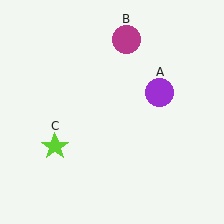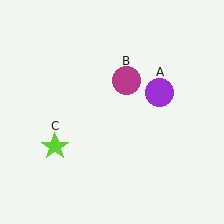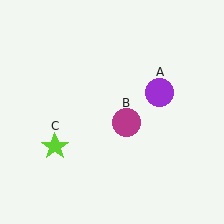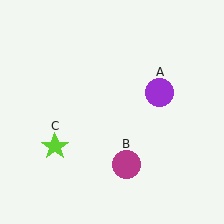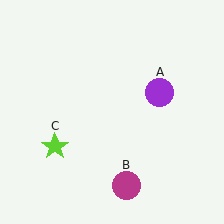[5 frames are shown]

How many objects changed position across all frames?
1 object changed position: magenta circle (object B).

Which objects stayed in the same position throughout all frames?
Purple circle (object A) and lime star (object C) remained stationary.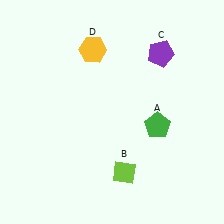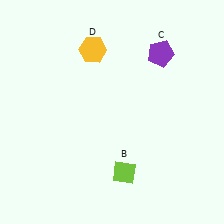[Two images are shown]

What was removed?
The green pentagon (A) was removed in Image 2.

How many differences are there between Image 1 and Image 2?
There is 1 difference between the two images.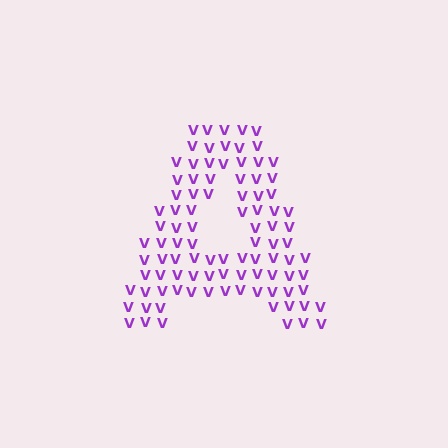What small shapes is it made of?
It is made of small letter V's.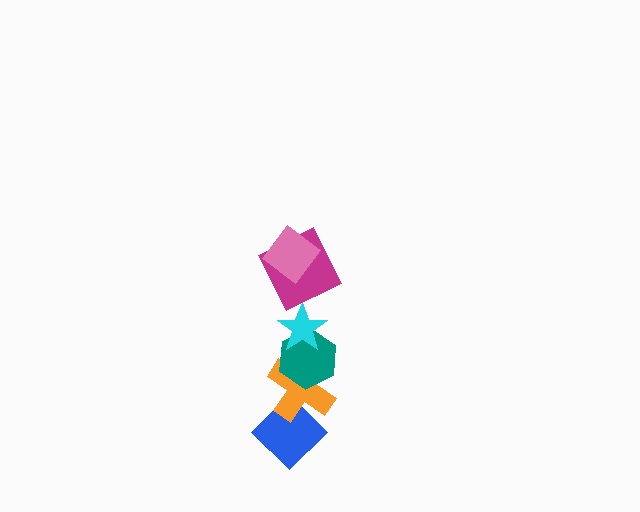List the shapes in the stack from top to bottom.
From top to bottom: the pink diamond, the magenta square, the cyan star, the teal hexagon, the orange cross, the blue diamond.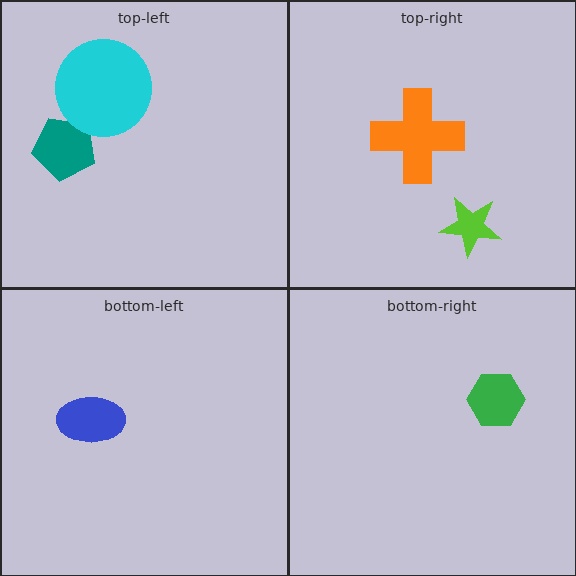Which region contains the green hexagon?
The bottom-right region.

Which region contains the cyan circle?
The top-left region.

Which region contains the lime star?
The top-right region.